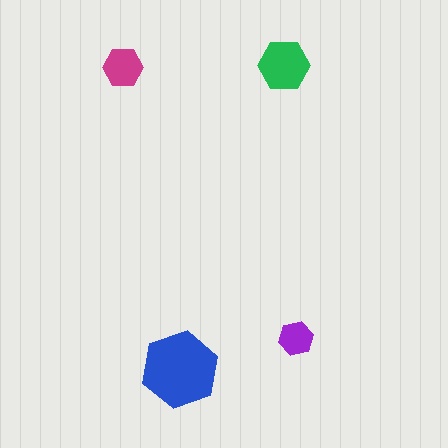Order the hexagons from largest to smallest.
the blue one, the green one, the magenta one, the purple one.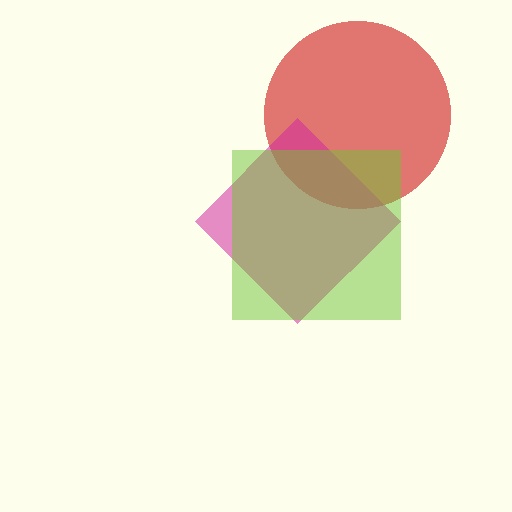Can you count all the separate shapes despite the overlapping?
Yes, there are 3 separate shapes.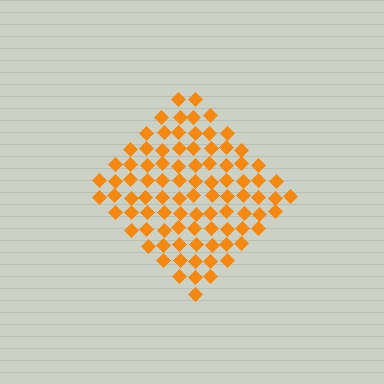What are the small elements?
The small elements are diamonds.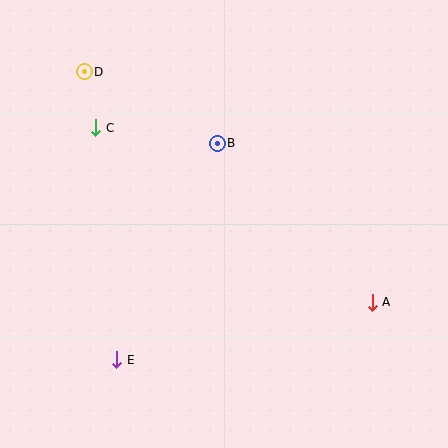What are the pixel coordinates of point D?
Point D is at (84, 72).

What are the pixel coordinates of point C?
Point C is at (96, 128).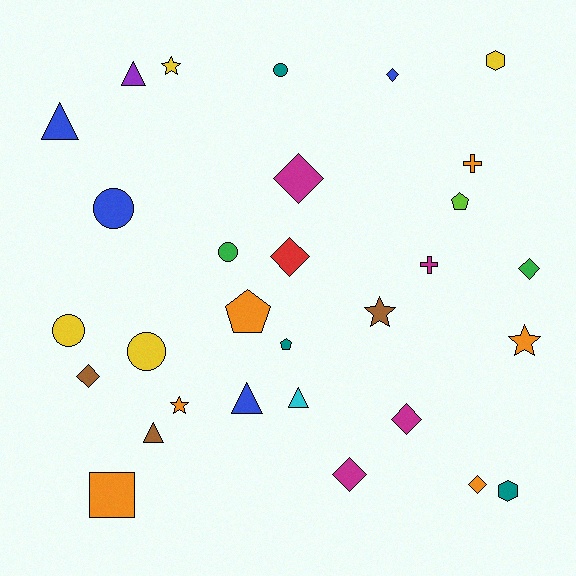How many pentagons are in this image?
There are 3 pentagons.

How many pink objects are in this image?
There are no pink objects.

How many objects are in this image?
There are 30 objects.